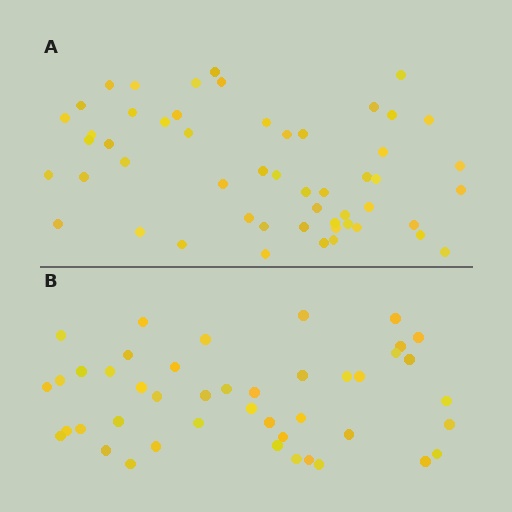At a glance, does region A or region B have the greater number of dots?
Region A (the top region) has more dots.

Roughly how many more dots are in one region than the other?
Region A has roughly 8 or so more dots than region B.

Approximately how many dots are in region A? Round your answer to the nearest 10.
About 50 dots. (The exact count is 53, which rounds to 50.)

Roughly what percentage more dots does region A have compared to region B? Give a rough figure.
About 20% more.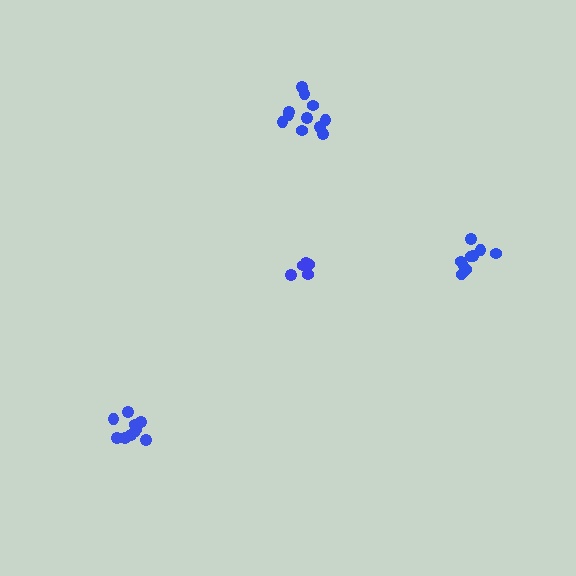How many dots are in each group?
Group 1: 11 dots, Group 2: 5 dots, Group 3: 10 dots, Group 4: 10 dots (36 total).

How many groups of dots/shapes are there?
There are 4 groups.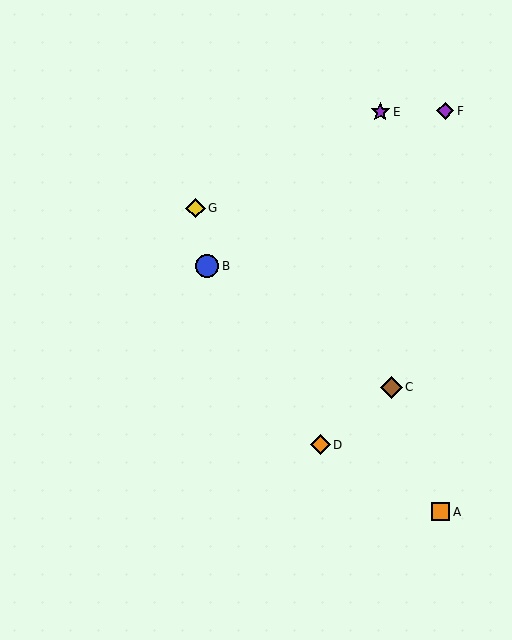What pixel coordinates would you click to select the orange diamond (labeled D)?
Click at (320, 445) to select the orange diamond D.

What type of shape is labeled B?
Shape B is a blue circle.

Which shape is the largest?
The blue circle (labeled B) is the largest.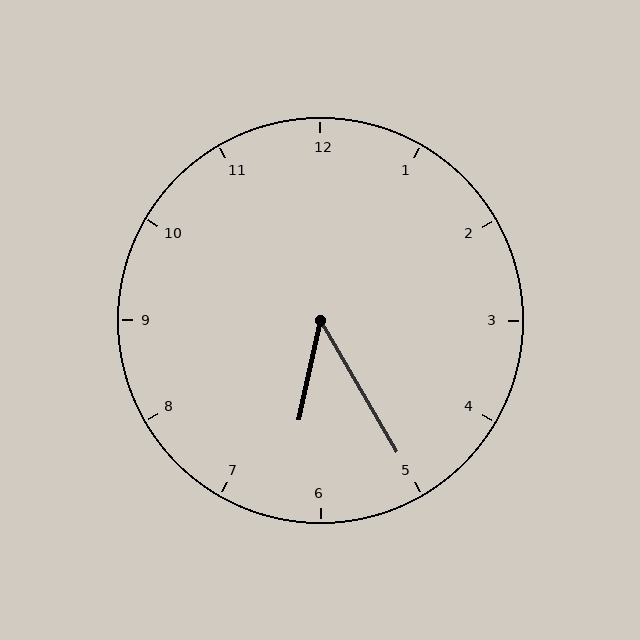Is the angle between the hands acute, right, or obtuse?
It is acute.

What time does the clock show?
6:25.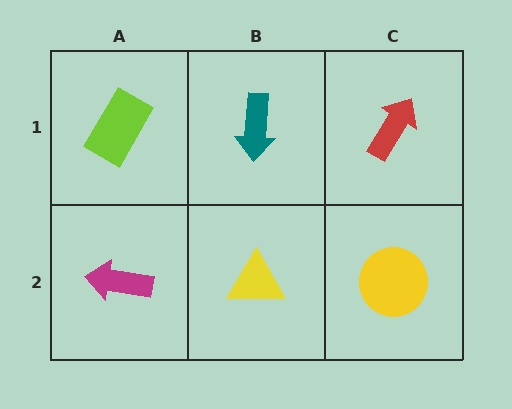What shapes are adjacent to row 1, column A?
A magenta arrow (row 2, column A), a teal arrow (row 1, column B).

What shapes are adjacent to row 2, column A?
A lime rectangle (row 1, column A), a yellow triangle (row 2, column B).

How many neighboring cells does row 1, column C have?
2.